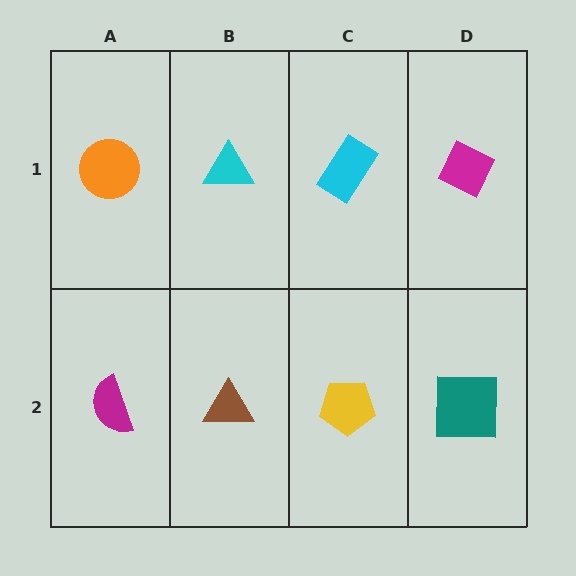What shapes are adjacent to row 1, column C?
A yellow pentagon (row 2, column C), a cyan triangle (row 1, column B), a magenta diamond (row 1, column D).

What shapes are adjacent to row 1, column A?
A magenta semicircle (row 2, column A), a cyan triangle (row 1, column B).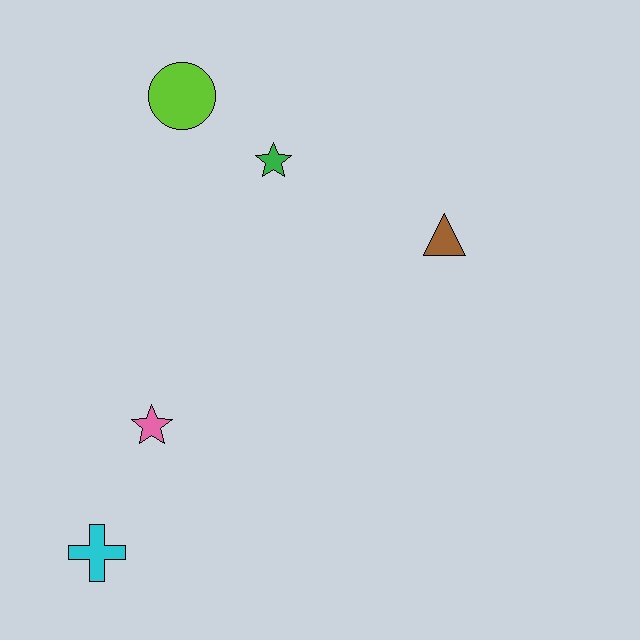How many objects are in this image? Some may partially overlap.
There are 5 objects.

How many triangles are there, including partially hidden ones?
There is 1 triangle.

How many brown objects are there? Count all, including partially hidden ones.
There is 1 brown object.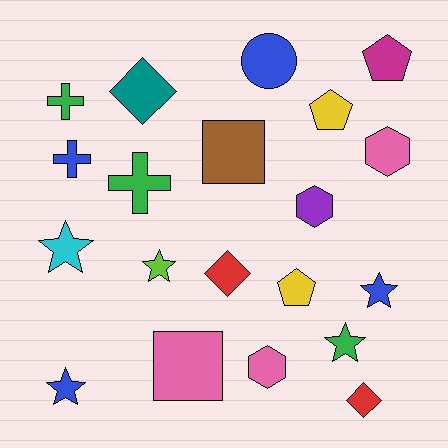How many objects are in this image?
There are 20 objects.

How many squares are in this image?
There are 2 squares.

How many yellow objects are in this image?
There are 2 yellow objects.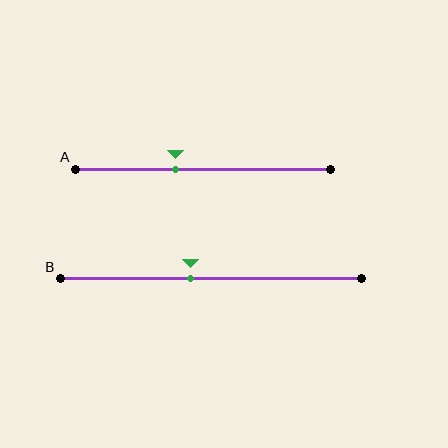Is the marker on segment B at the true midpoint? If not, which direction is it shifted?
No, the marker on segment B is shifted to the left by about 7% of the segment length.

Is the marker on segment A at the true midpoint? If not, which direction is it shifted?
No, the marker on segment A is shifted to the left by about 11% of the segment length.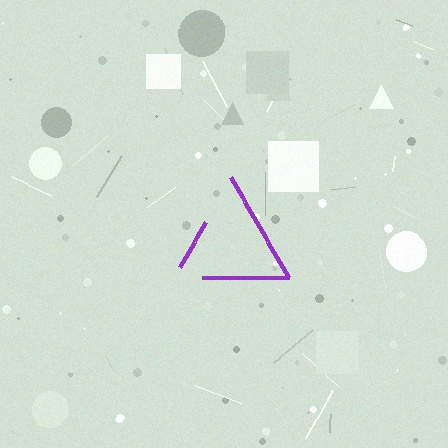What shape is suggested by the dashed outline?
The dashed outline suggests a triangle.